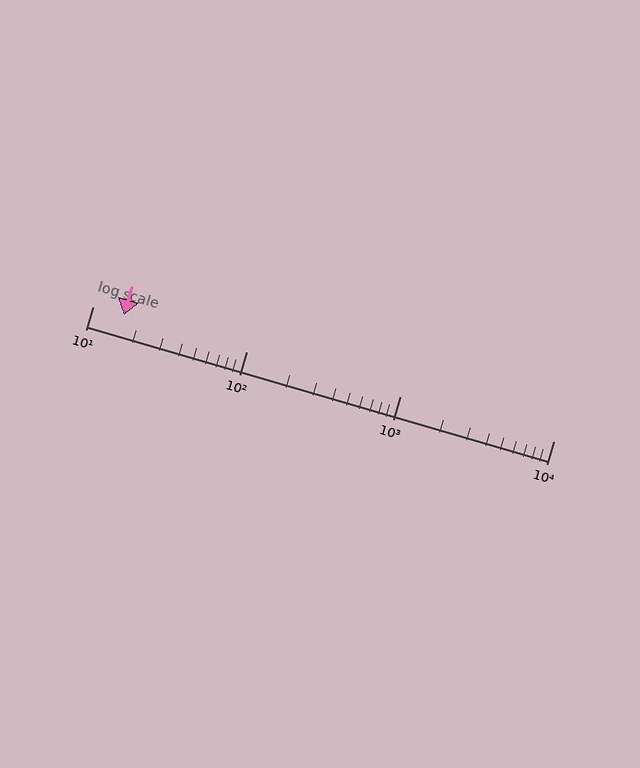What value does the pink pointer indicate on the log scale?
The pointer indicates approximately 16.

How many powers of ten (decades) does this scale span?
The scale spans 3 decades, from 10 to 10000.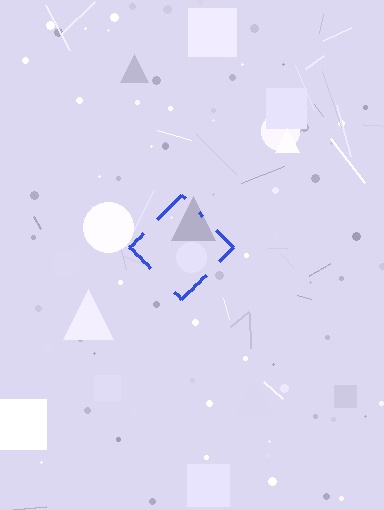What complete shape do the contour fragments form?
The contour fragments form a diamond.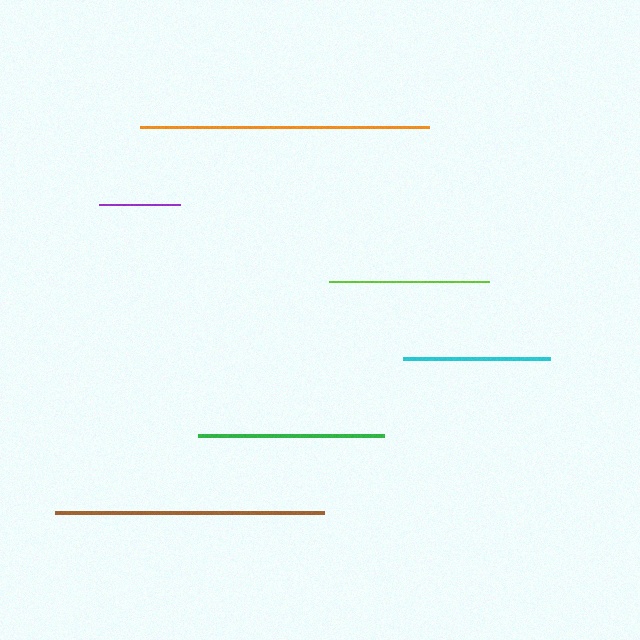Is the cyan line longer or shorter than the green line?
The green line is longer than the cyan line.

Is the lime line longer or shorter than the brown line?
The brown line is longer than the lime line.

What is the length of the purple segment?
The purple segment is approximately 81 pixels long.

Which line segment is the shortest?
The purple line is the shortest at approximately 81 pixels.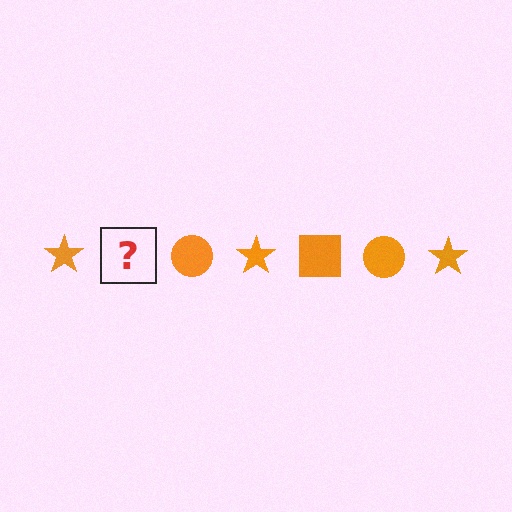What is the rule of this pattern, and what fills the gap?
The rule is that the pattern cycles through star, square, circle shapes in orange. The gap should be filled with an orange square.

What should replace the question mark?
The question mark should be replaced with an orange square.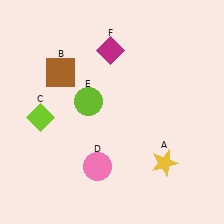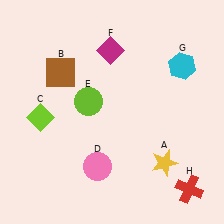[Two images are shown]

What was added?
A cyan hexagon (G), a red cross (H) were added in Image 2.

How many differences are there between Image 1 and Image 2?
There are 2 differences between the two images.